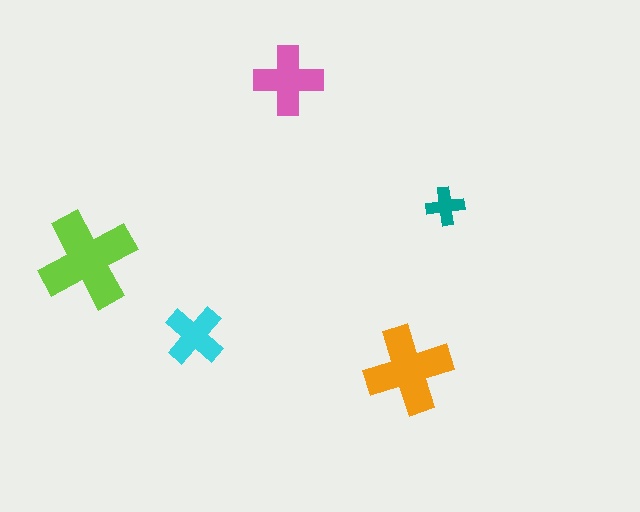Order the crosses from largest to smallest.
the lime one, the orange one, the pink one, the cyan one, the teal one.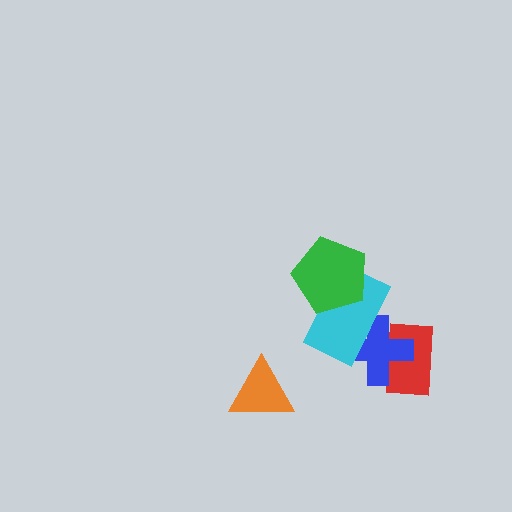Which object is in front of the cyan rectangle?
The green pentagon is in front of the cyan rectangle.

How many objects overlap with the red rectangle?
1 object overlaps with the red rectangle.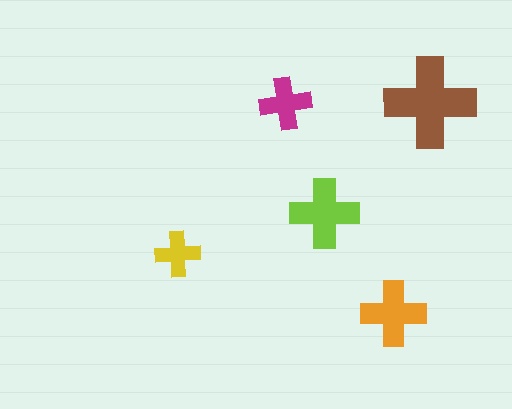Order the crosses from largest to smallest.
the brown one, the lime one, the orange one, the magenta one, the yellow one.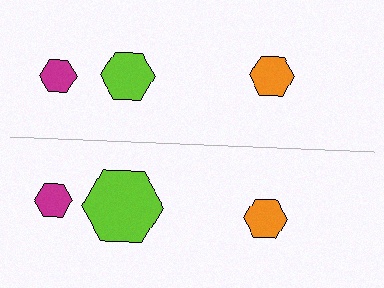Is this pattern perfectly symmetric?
No, the pattern is not perfectly symmetric. The lime hexagon on the bottom side has a different size than its mirror counterpart.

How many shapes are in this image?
There are 6 shapes in this image.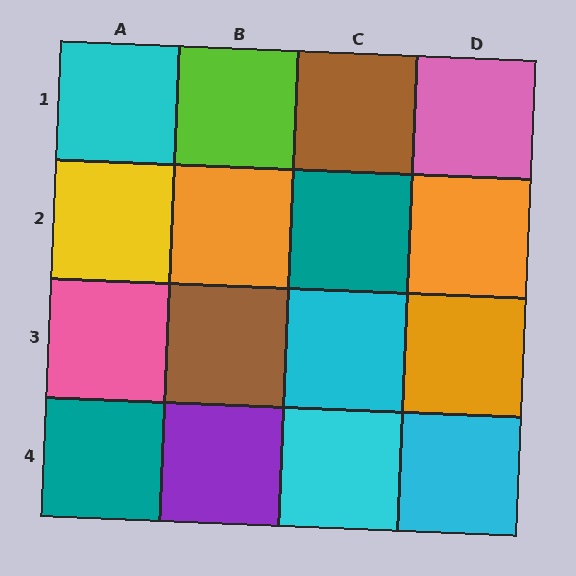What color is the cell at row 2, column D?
Orange.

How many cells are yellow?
1 cell is yellow.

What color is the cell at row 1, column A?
Cyan.